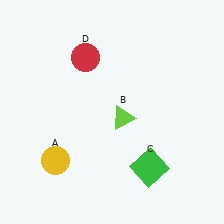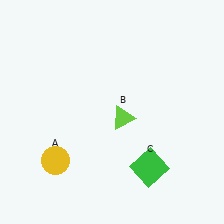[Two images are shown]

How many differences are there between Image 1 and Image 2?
There is 1 difference between the two images.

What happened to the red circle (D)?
The red circle (D) was removed in Image 2. It was in the top-left area of Image 1.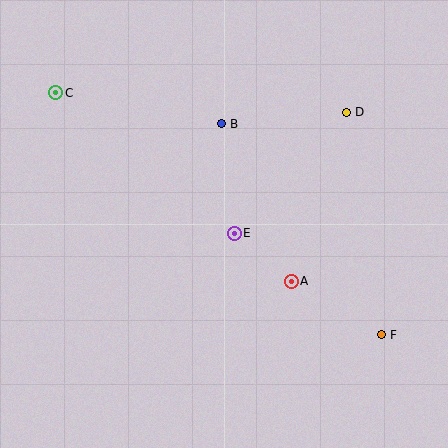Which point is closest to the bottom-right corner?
Point F is closest to the bottom-right corner.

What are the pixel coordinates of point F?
Point F is at (381, 335).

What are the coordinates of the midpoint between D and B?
The midpoint between D and B is at (284, 118).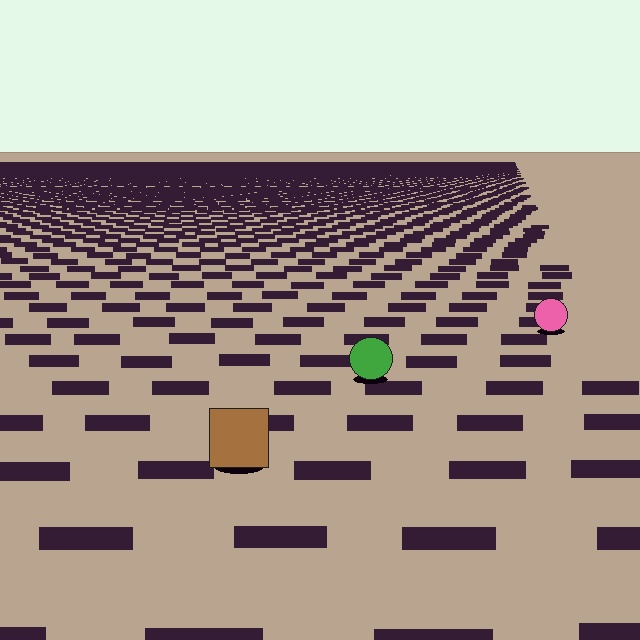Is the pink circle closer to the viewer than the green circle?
No. The green circle is closer — you can tell from the texture gradient: the ground texture is coarser near it.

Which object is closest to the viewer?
The brown square is closest. The texture marks near it are larger and more spread out.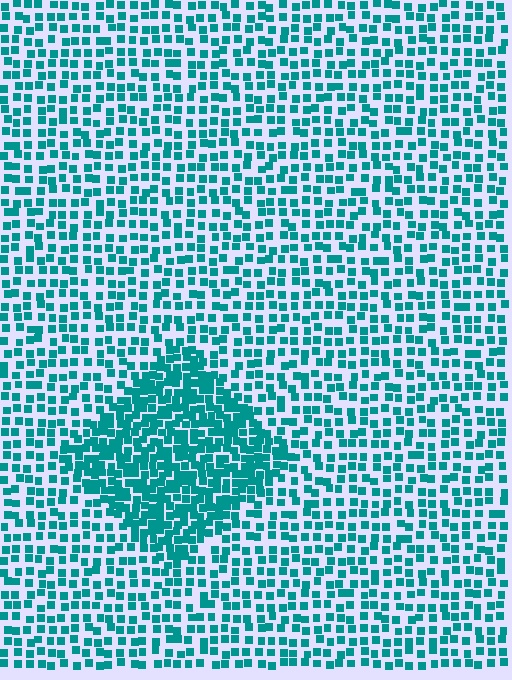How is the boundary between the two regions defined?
The boundary is defined by a change in element density (approximately 2.0x ratio). All elements are the same color, size, and shape.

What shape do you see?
I see a diamond.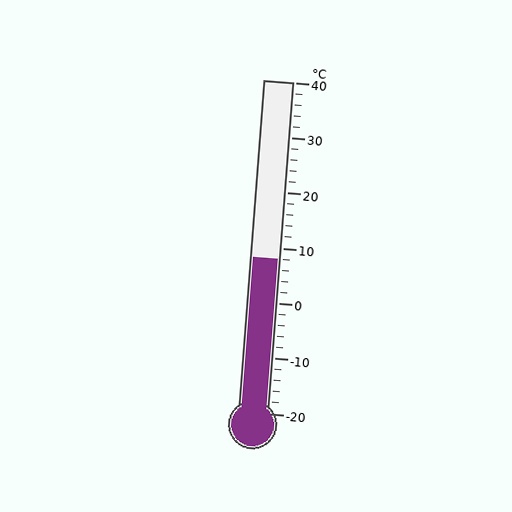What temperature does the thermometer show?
The thermometer shows approximately 8°C.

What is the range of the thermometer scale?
The thermometer scale ranges from -20°C to 40°C.